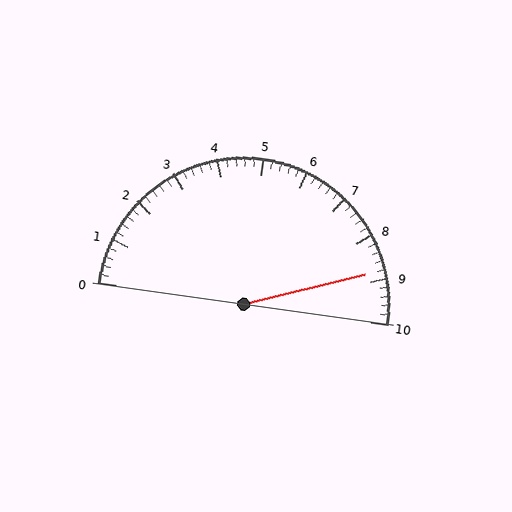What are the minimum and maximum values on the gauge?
The gauge ranges from 0 to 10.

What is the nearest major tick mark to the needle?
The nearest major tick mark is 9.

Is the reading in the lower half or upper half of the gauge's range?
The reading is in the upper half of the range (0 to 10).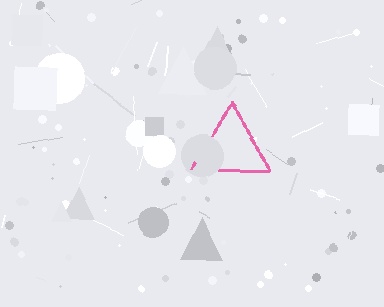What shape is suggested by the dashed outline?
The dashed outline suggests a triangle.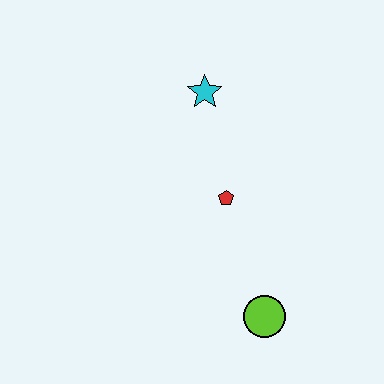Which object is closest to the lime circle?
The red pentagon is closest to the lime circle.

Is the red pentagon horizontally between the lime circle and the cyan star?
Yes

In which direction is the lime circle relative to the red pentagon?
The lime circle is below the red pentagon.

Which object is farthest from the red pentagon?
The lime circle is farthest from the red pentagon.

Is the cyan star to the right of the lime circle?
No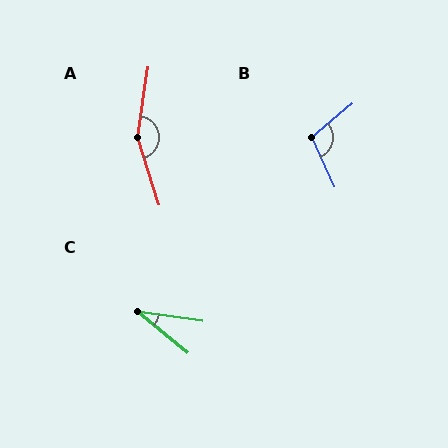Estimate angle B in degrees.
Approximately 105 degrees.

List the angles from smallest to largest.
C (31°), B (105°), A (154°).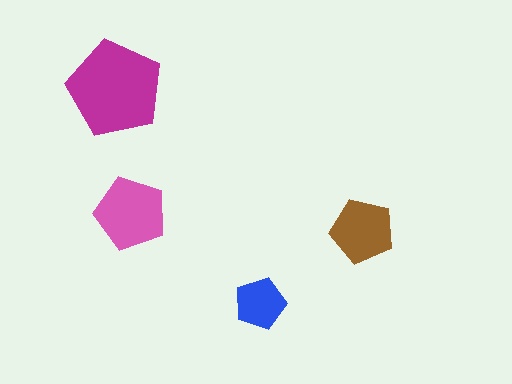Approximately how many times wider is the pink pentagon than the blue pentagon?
About 1.5 times wider.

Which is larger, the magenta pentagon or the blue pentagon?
The magenta one.